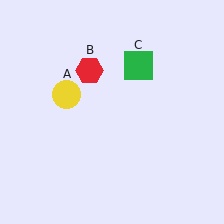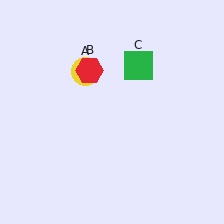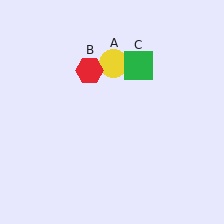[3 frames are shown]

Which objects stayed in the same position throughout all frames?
Red hexagon (object B) and green square (object C) remained stationary.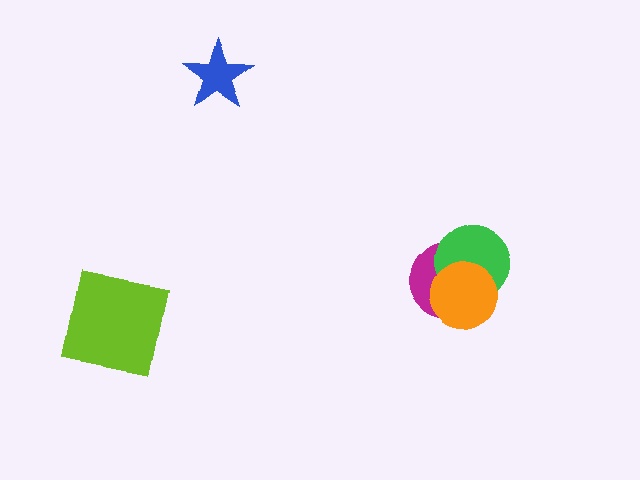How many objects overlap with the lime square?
0 objects overlap with the lime square.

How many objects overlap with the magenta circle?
2 objects overlap with the magenta circle.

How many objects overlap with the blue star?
0 objects overlap with the blue star.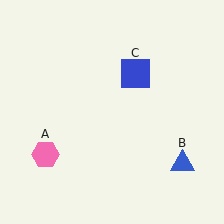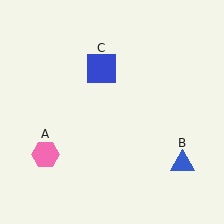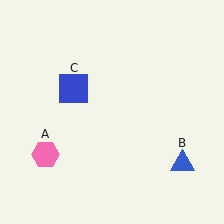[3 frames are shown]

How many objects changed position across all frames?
1 object changed position: blue square (object C).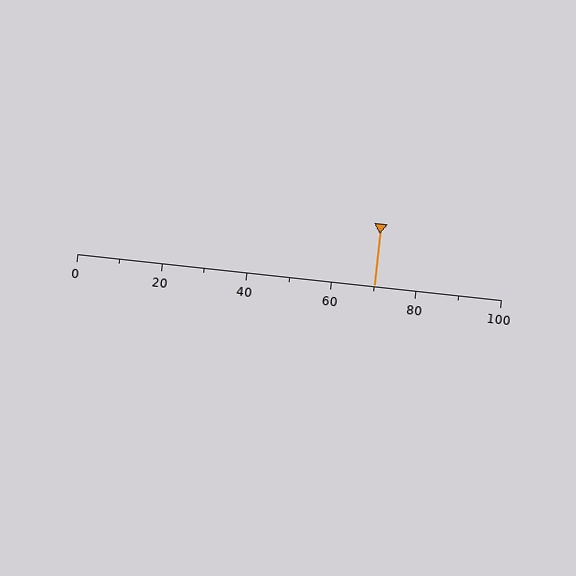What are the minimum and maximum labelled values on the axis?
The axis runs from 0 to 100.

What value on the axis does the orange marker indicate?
The marker indicates approximately 70.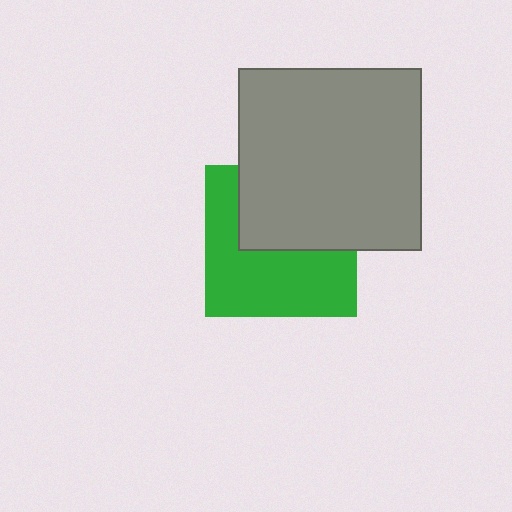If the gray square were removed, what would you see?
You would see the complete green square.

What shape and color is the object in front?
The object in front is a gray square.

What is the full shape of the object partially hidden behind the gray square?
The partially hidden object is a green square.